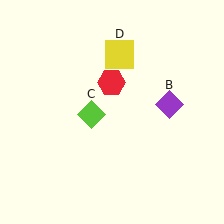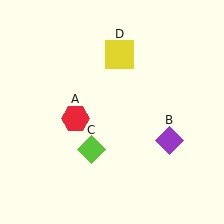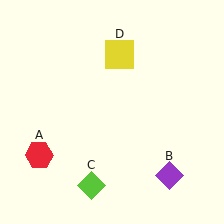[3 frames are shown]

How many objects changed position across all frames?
3 objects changed position: red hexagon (object A), purple diamond (object B), lime diamond (object C).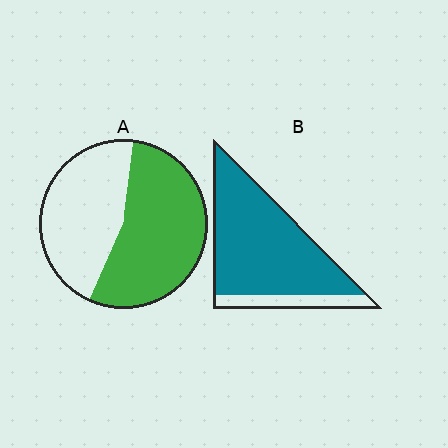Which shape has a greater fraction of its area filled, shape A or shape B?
Shape B.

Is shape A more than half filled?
Yes.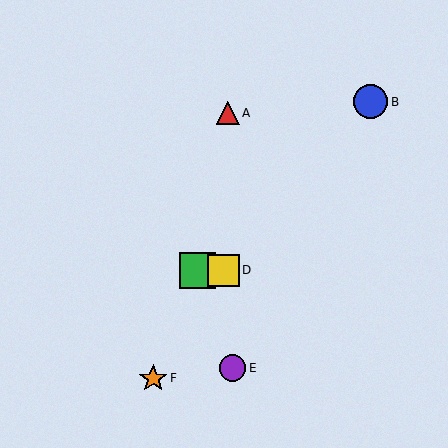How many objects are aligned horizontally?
2 objects (C, D) are aligned horizontally.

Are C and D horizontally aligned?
Yes, both are at y≈270.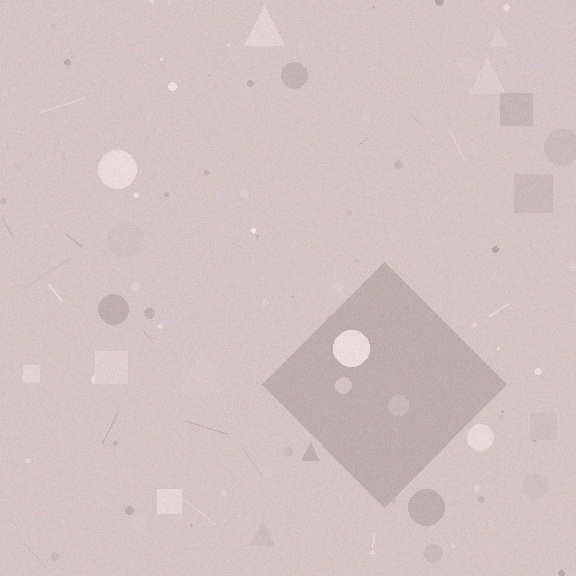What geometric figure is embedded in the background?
A diamond is embedded in the background.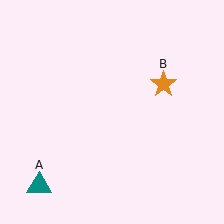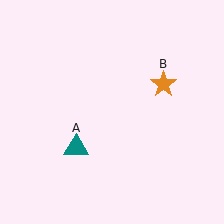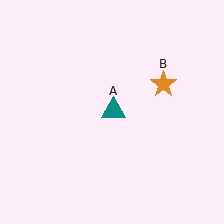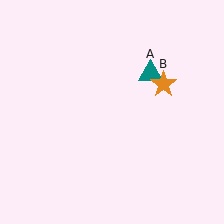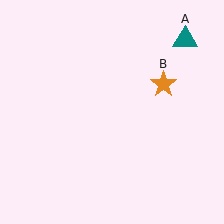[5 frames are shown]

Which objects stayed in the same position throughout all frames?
Orange star (object B) remained stationary.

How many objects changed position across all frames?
1 object changed position: teal triangle (object A).